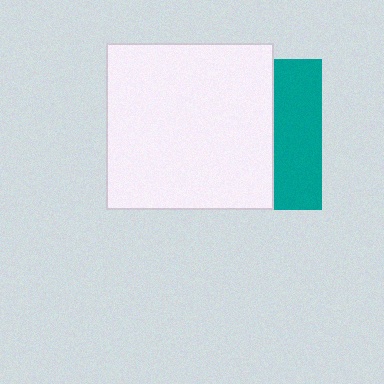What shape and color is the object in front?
The object in front is a white square.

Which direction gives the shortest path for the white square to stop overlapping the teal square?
Moving left gives the shortest separation.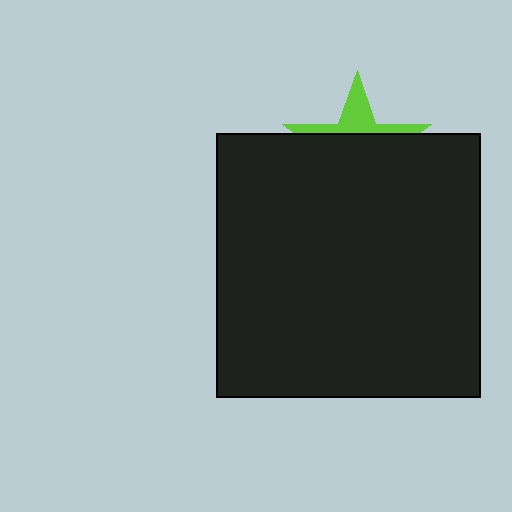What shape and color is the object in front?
The object in front is a black square.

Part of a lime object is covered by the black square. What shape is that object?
It is a star.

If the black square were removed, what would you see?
You would see the complete lime star.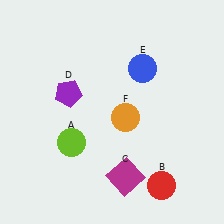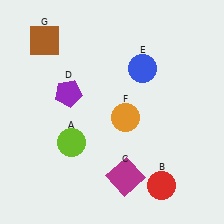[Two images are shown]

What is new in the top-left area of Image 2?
A brown square (G) was added in the top-left area of Image 2.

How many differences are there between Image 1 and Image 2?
There is 1 difference between the two images.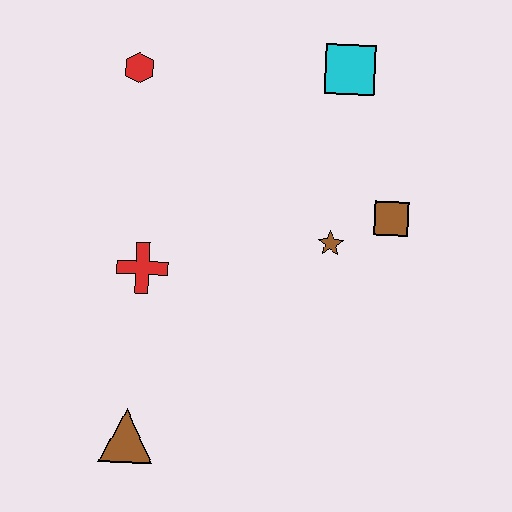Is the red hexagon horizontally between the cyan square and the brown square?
No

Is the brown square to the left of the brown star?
No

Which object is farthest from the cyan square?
The brown triangle is farthest from the cyan square.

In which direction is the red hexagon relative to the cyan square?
The red hexagon is to the left of the cyan square.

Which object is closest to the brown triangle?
The red cross is closest to the brown triangle.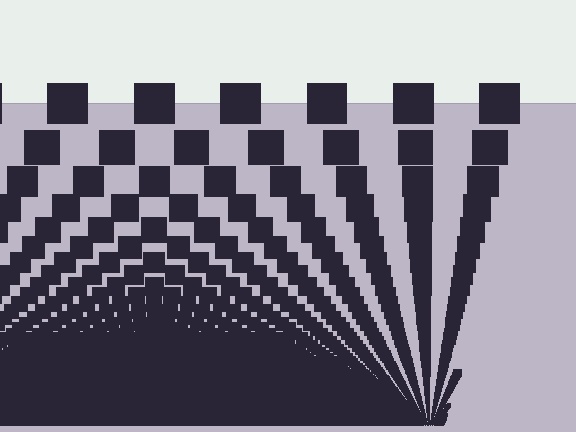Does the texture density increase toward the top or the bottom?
Density increases toward the bottom.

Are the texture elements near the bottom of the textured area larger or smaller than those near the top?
Smaller. The gradient is inverted — elements near the bottom are smaller and denser.